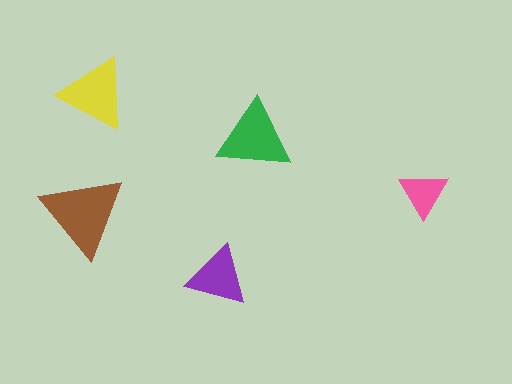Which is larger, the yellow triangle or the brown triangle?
The brown one.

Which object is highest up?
The yellow triangle is topmost.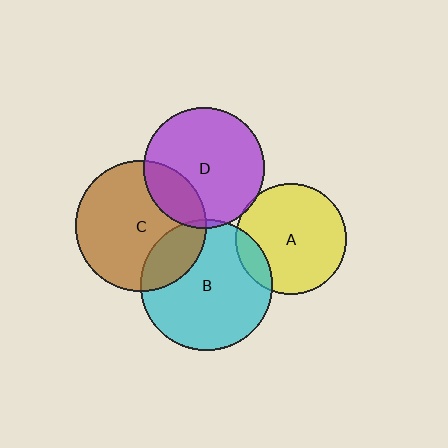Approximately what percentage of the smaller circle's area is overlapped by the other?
Approximately 20%.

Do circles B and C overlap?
Yes.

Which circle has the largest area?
Circle B (cyan).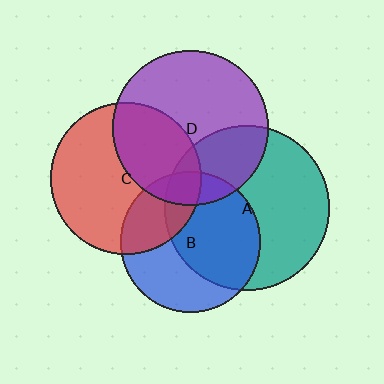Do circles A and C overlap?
Yes.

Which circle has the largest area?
Circle A (teal).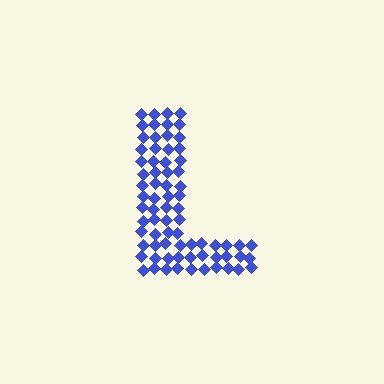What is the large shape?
The large shape is the letter L.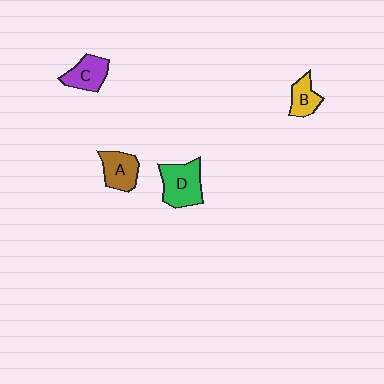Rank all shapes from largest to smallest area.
From largest to smallest: D (green), A (brown), C (purple), B (yellow).